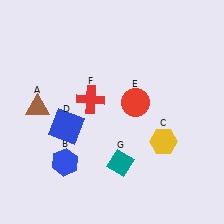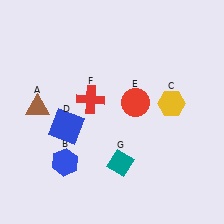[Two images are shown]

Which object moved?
The yellow hexagon (C) moved up.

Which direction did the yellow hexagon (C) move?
The yellow hexagon (C) moved up.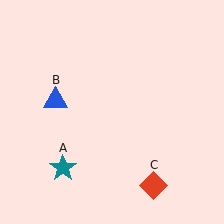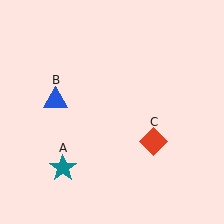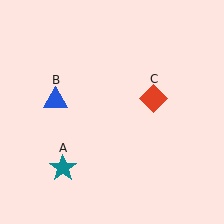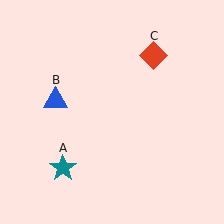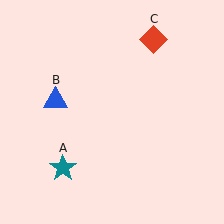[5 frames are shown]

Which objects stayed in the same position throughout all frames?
Teal star (object A) and blue triangle (object B) remained stationary.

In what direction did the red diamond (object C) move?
The red diamond (object C) moved up.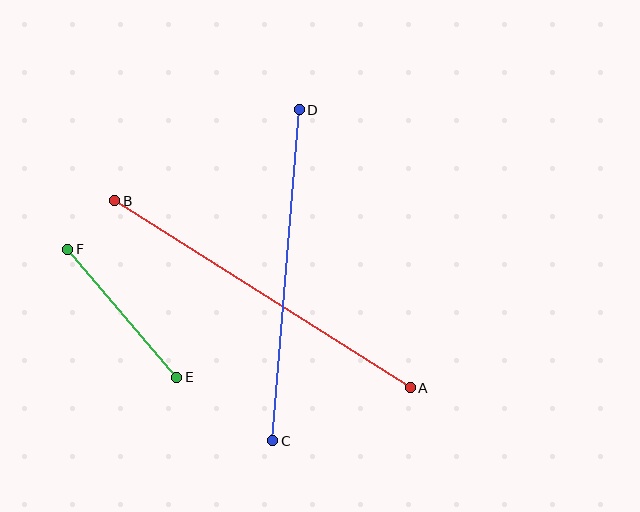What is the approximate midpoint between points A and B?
The midpoint is at approximately (263, 294) pixels.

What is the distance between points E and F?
The distance is approximately 168 pixels.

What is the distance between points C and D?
The distance is approximately 332 pixels.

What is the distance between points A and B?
The distance is approximately 350 pixels.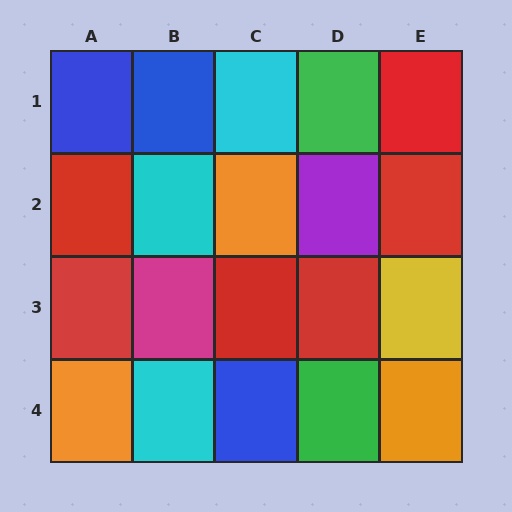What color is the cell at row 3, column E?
Yellow.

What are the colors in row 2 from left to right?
Red, cyan, orange, purple, red.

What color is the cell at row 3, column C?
Red.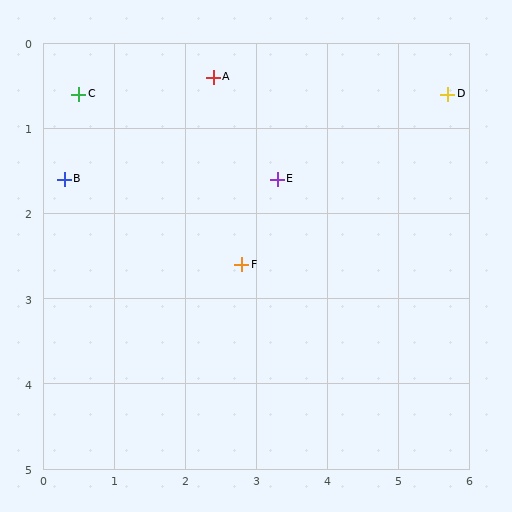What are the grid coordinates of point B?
Point B is at approximately (0.3, 1.6).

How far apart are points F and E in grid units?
Points F and E are about 1.1 grid units apart.